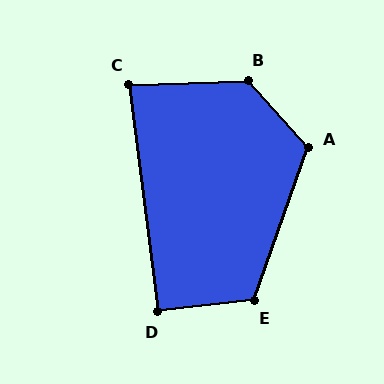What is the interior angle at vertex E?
Approximately 117 degrees (obtuse).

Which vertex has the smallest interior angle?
C, at approximately 85 degrees.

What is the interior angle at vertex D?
Approximately 90 degrees (approximately right).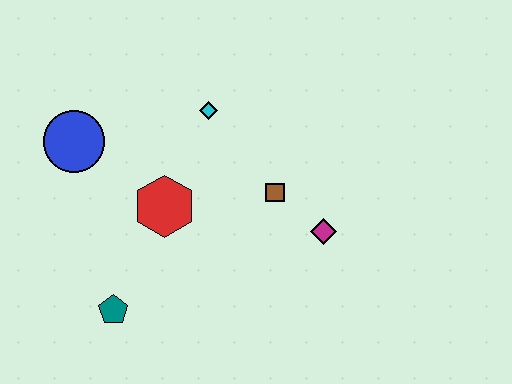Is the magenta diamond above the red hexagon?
No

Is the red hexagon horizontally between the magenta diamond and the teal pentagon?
Yes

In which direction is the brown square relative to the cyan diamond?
The brown square is below the cyan diamond.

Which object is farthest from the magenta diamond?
The blue circle is farthest from the magenta diamond.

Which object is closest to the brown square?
The magenta diamond is closest to the brown square.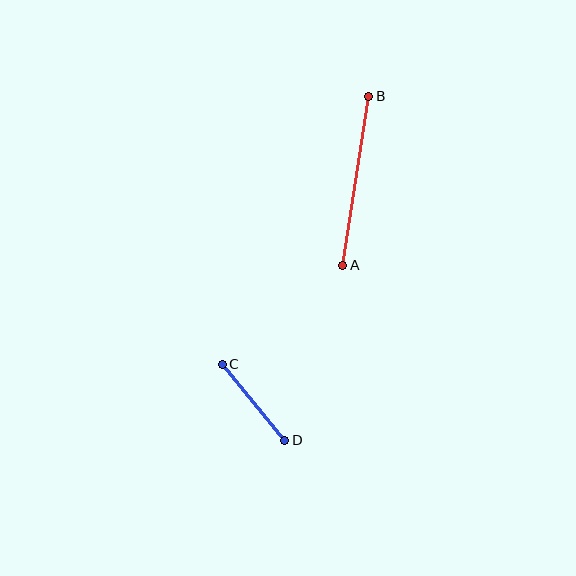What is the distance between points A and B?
The distance is approximately 171 pixels.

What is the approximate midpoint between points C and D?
The midpoint is at approximately (254, 402) pixels.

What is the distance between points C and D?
The distance is approximately 98 pixels.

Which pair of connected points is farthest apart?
Points A and B are farthest apart.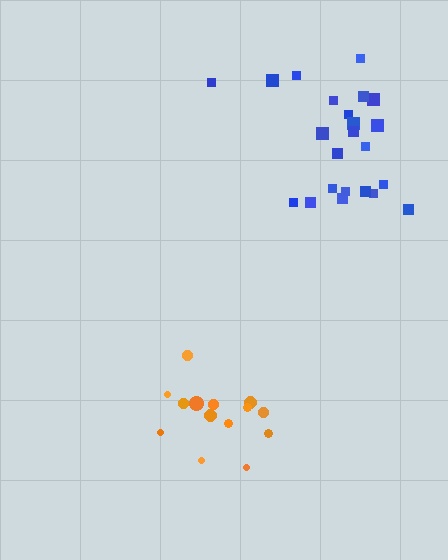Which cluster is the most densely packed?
Orange.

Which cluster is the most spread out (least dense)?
Blue.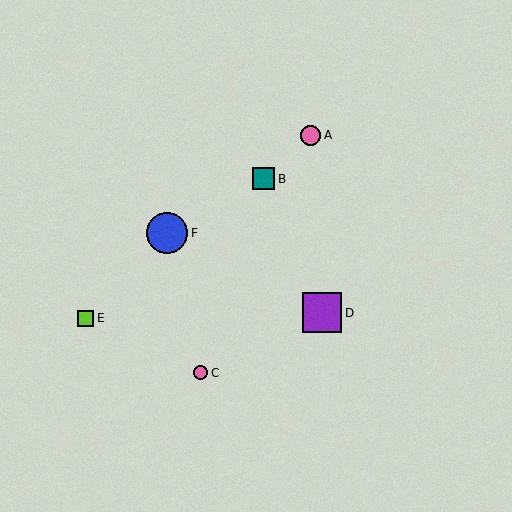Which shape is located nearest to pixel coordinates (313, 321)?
The purple square (labeled D) at (322, 313) is nearest to that location.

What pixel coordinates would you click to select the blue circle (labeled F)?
Click at (167, 233) to select the blue circle F.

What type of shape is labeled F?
Shape F is a blue circle.